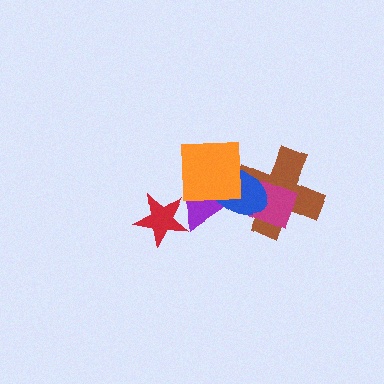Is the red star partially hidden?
No, no other shape covers it.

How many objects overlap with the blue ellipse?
4 objects overlap with the blue ellipse.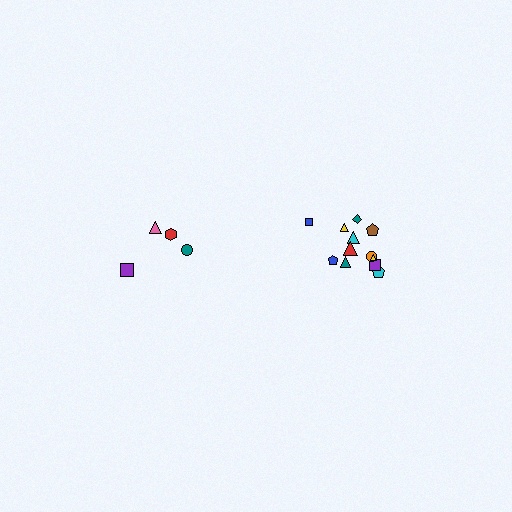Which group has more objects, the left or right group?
The right group.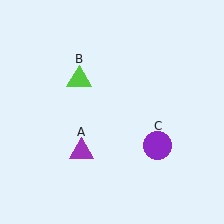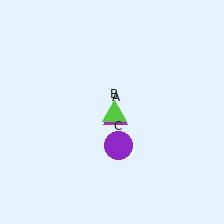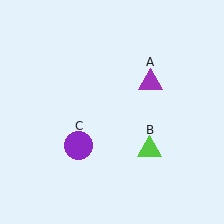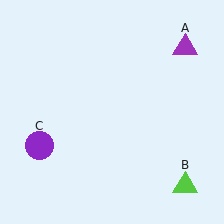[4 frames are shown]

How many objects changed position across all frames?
3 objects changed position: purple triangle (object A), lime triangle (object B), purple circle (object C).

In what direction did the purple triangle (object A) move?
The purple triangle (object A) moved up and to the right.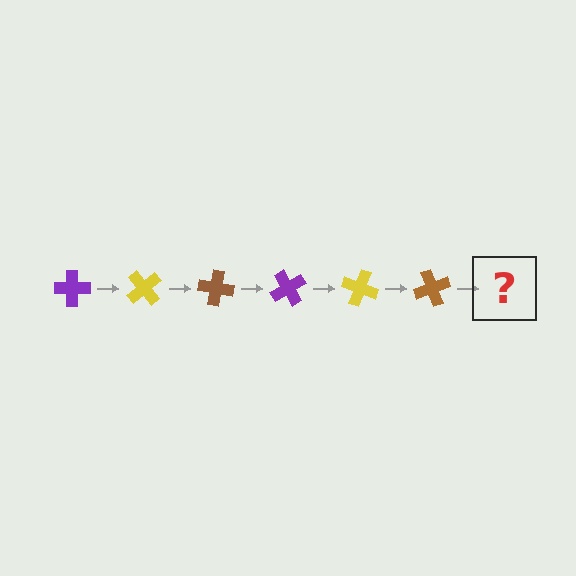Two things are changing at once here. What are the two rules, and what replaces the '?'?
The two rules are that it rotates 50 degrees each step and the color cycles through purple, yellow, and brown. The '?' should be a purple cross, rotated 300 degrees from the start.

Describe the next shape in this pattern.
It should be a purple cross, rotated 300 degrees from the start.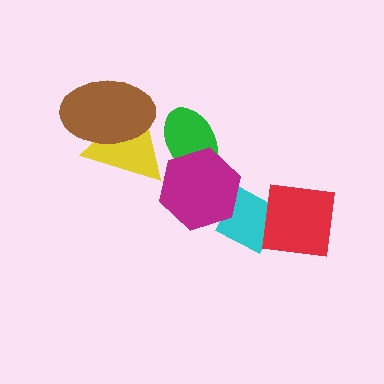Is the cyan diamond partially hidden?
Yes, it is partially covered by another shape.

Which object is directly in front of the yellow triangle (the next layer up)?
The brown ellipse is directly in front of the yellow triangle.